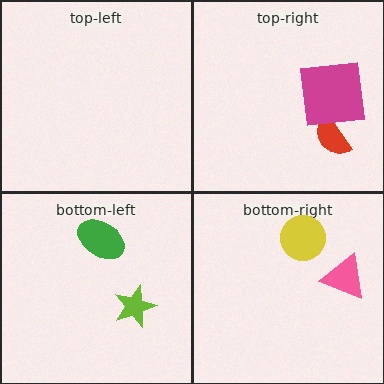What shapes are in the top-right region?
The red semicircle, the magenta square.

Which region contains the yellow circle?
The bottom-right region.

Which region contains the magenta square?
The top-right region.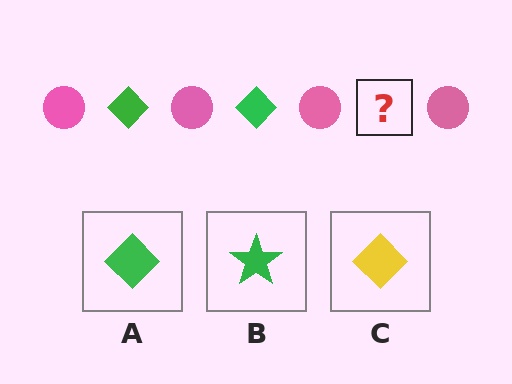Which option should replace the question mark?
Option A.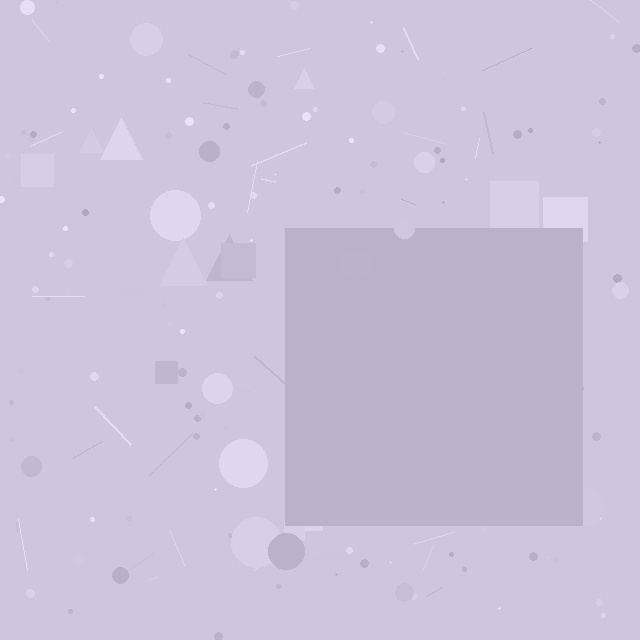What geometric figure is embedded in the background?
A square is embedded in the background.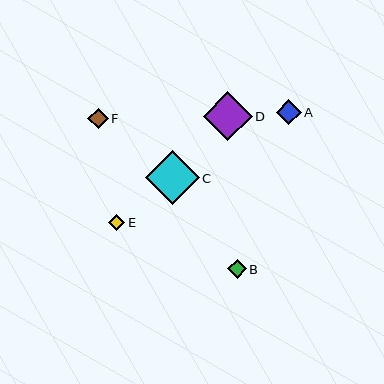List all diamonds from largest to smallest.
From largest to smallest: C, D, A, F, B, E.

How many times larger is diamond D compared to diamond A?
Diamond D is approximately 1.9 times the size of diamond A.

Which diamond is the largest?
Diamond C is the largest with a size of approximately 54 pixels.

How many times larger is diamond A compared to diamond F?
Diamond A is approximately 1.2 times the size of diamond F.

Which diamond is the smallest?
Diamond E is the smallest with a size of approximately 16 pixels.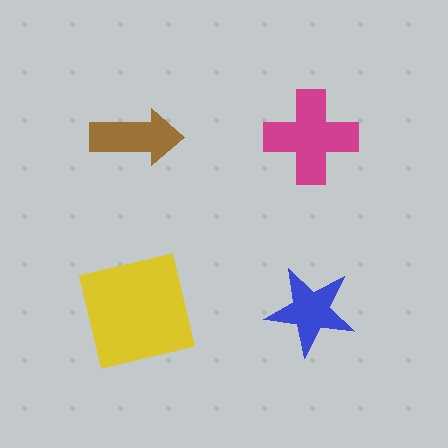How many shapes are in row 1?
2 shapes.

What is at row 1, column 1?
A brown arrow.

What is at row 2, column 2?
A blue star.